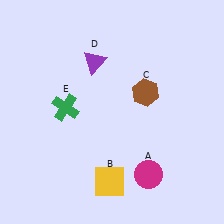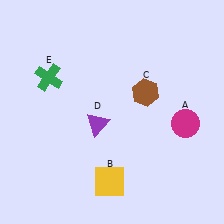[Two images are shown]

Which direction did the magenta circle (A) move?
The magenta circle (A) moved up.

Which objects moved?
The objects that moved are: the magenta circle (A), the purple triangle (D), the green cross (E).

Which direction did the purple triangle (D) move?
The purple triangle (D) moved down.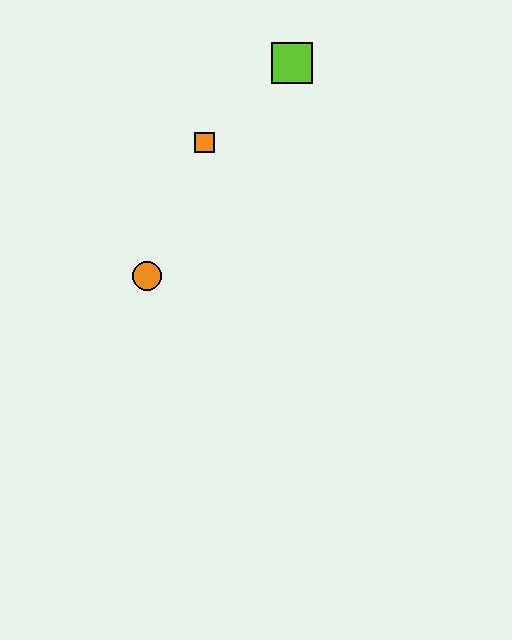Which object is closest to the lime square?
The orange square is closest to the lime square.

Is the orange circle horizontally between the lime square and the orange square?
No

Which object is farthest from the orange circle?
The lime square is farthest from the orange circle.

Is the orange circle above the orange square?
No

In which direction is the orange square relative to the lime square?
The orange square is to the left of the lime square.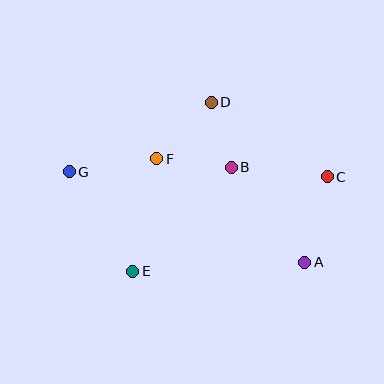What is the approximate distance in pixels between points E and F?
The distance between E and F is approximately 115 pixels.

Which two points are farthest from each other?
Points C and G are farthest from each other.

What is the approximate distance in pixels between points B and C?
The distance between B and C is approximately 96 pixels.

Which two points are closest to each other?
Points B and D are closest to each other.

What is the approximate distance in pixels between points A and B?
The distance between A and B is approximately 120 pixels.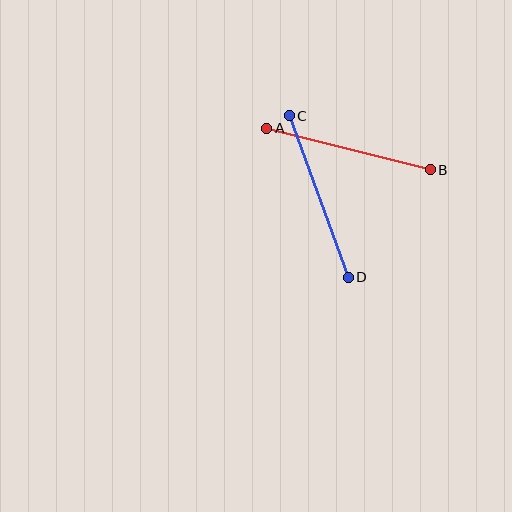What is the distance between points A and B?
The distance is approximately 169 pixels.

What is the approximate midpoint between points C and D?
The midpoint is at approximately (319, 197) pixels.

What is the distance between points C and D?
The distance is approximately 172 pixels.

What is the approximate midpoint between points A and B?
The midpoint is at approximately (349, 149) pixels.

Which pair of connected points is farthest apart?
Points C and D are farthest apart.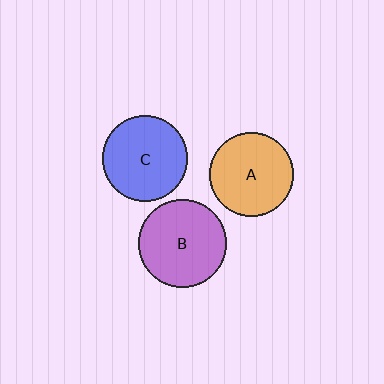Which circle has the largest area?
Circle B (purple).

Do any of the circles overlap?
No, none of the circles overlap.